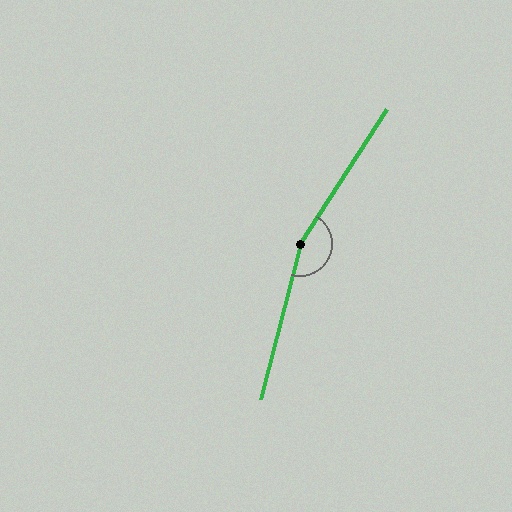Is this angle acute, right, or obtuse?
It is obtuse.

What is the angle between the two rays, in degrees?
Approximately 161 degrees.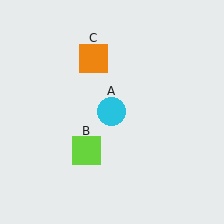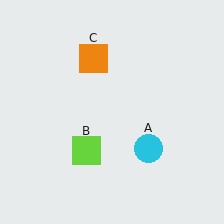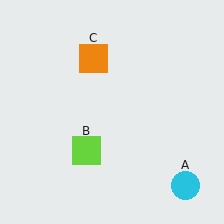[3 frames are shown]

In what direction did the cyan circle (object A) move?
The cyan circle (object A) moved down and to the right.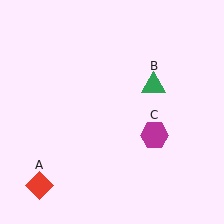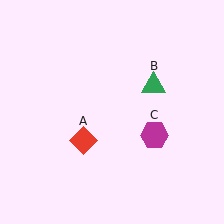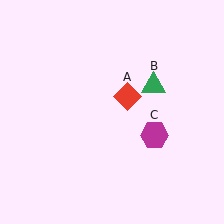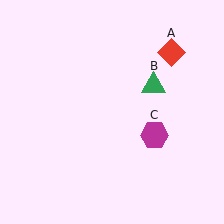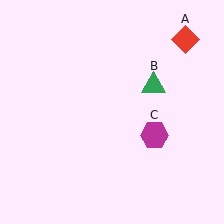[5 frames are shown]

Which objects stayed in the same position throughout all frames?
Green triangle (object B) and magenta hexagon (object C) remained stationary.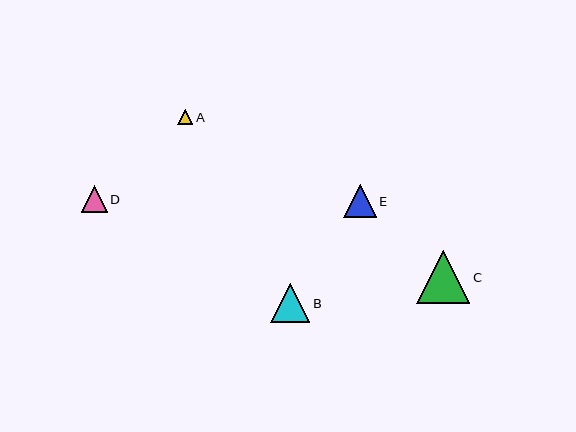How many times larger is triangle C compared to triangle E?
Triangle C is approximately 1.6 times the size of triangle E.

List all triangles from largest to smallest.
From largest to smallest: C, B, E, D, A.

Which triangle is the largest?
Triangle C is the largest with a size of approximately 53 pixels.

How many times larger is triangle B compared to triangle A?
Triangle B is approximately 2.5 times the size of triangle A.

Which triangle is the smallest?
Triangle A is the smallest with a size of approximately 15 pixels.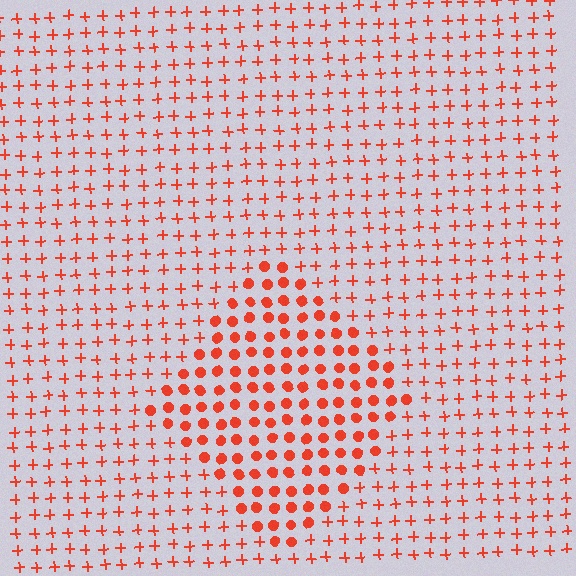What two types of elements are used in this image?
The image uses circles inside the diamond region and plus signs outside it.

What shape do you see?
I see a diamond.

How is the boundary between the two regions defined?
The boundary is defined by a change in element shape: circles inside vs. plus signs outside. All elements share the same color and spacing.